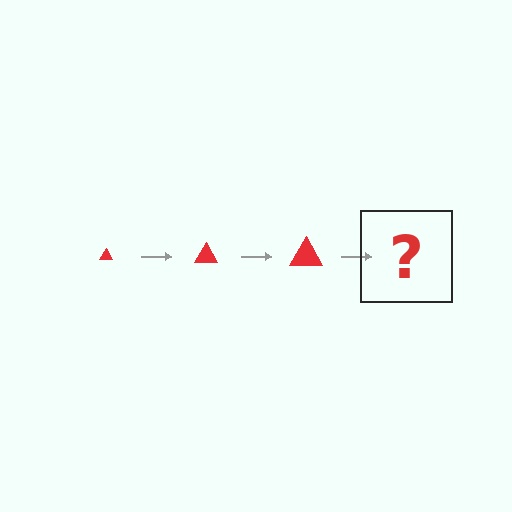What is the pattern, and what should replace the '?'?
The pattern is that the triangle gets progressively larger each step. The '?' should be a red triangle, larger than the previous one.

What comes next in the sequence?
The next element should be a red triangle, larger than the previous one.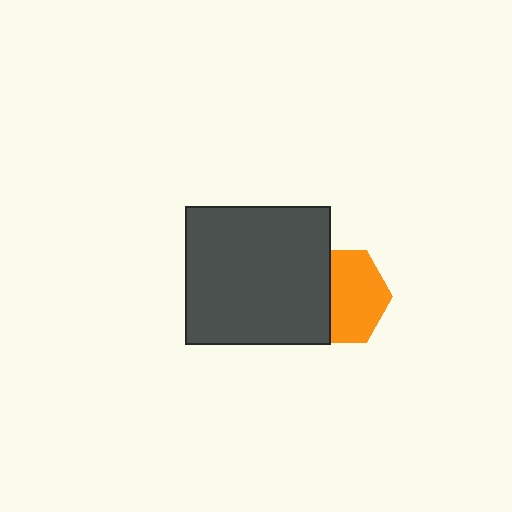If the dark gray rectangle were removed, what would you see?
You would see the complete orange hexagon.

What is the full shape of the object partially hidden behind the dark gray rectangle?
The partially hidden object is an orange hexagon.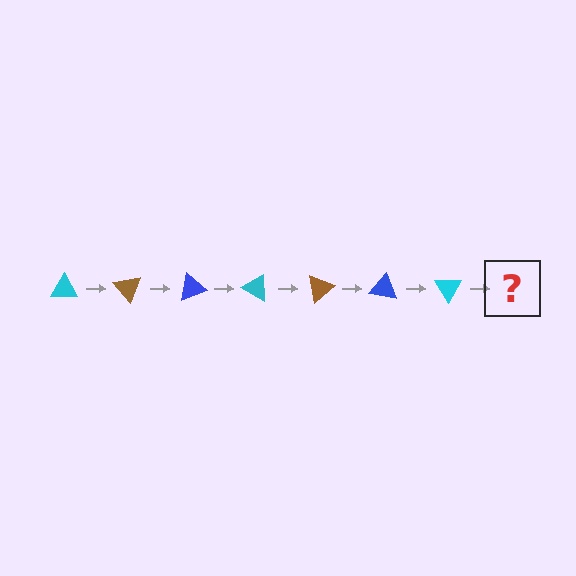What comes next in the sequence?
The next element should be a brown triangle, rotated 350 degrees from the start.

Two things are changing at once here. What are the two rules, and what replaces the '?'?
The two rules are that it rotates 50 degrees each step and the color cycles through cyan, brown, and blue. The '?' should be a brown triangle, rotated 350 degrees from the start.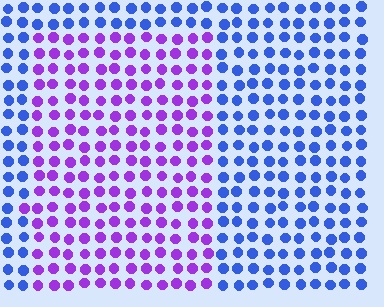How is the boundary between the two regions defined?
The boundary is defined purely by a slight shift in hue (about 53 degrees). Spacing, size, and orientation are identical on both sides.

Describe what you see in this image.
The image is filled with small blue elements in a uniform arrangement. A rectangle-shaped region is visible where the elements are tinted to a slightly different hue, forming a subtle color boundary.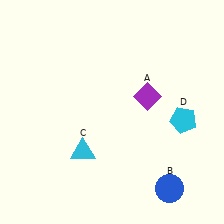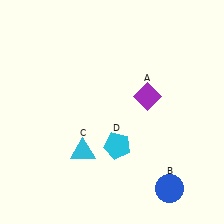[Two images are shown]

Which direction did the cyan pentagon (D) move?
The cyan pentagon (D) moved left.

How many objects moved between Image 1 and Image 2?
1 object moved between the two images.